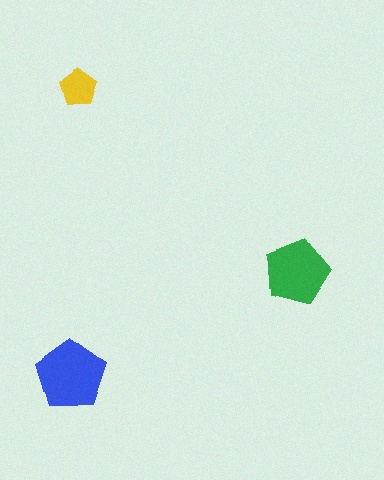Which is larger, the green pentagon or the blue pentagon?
The blue one.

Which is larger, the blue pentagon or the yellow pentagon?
The blue one.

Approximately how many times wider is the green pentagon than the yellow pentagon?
About 2 times wider.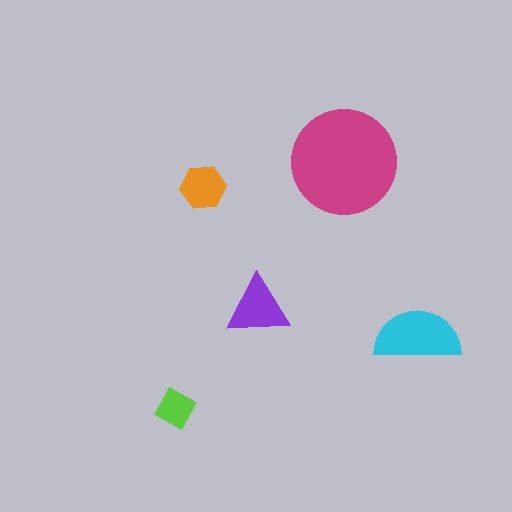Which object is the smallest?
The lime diamond.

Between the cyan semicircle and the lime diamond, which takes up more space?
The cyan semicircle.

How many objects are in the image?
There are 5 objects in the image.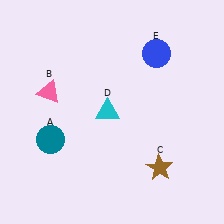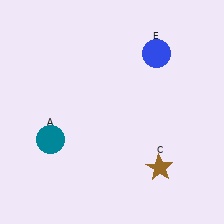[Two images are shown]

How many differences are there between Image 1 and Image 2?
There are 2 differences between the two images.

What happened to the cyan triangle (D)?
The cyan triangle (D) was removed in Image 2. It was in the top-left area of Image 1.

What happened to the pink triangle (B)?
The pink triangle (B) was removed in Image 2. It was in the top-left area of Image 1.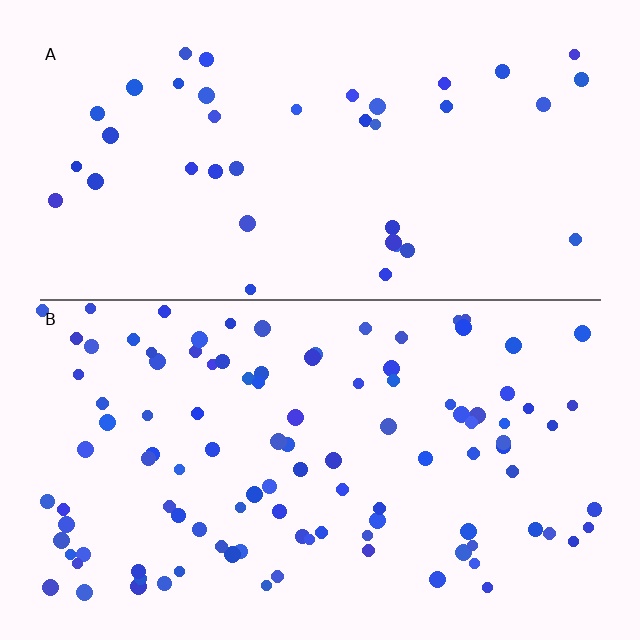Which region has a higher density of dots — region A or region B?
B (the bottom).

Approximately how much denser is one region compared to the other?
Approximately 2.7× — region B over region A.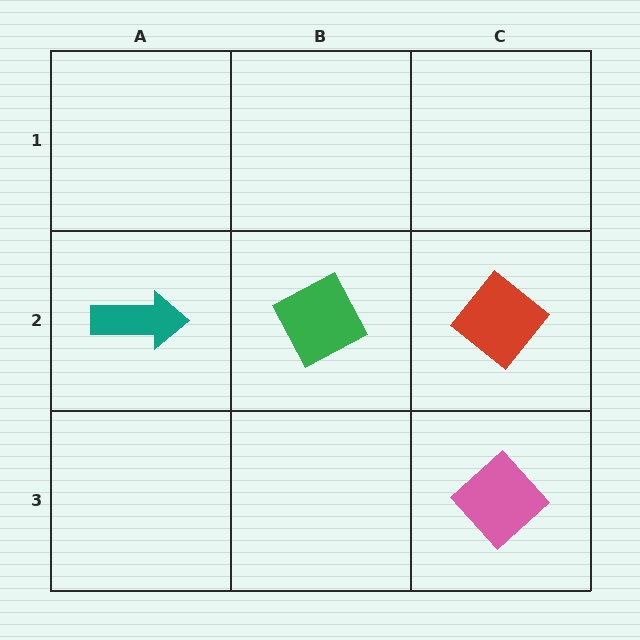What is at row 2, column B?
A green diamond.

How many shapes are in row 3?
1 shape.